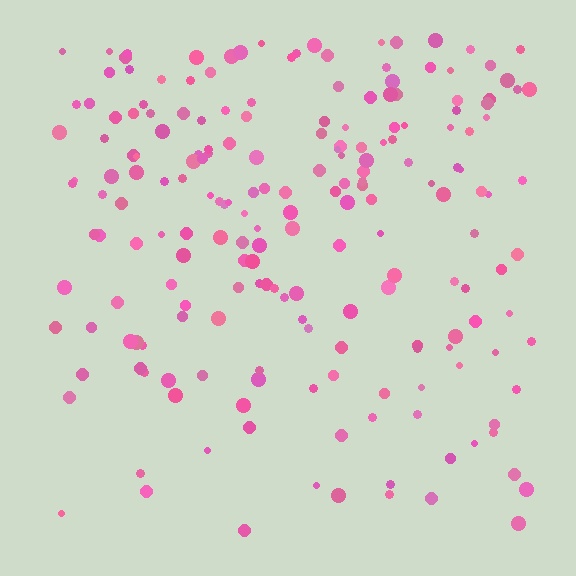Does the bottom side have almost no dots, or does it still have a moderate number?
Still a moderate number, just noticeably fewer than the top.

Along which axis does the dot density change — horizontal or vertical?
Vertical.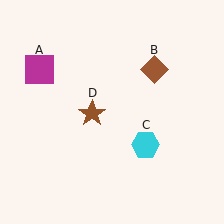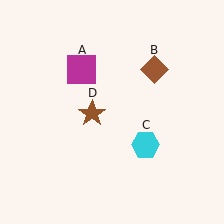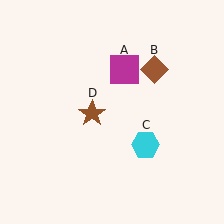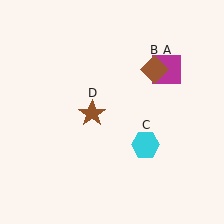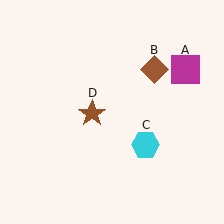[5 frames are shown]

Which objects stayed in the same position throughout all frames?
Brown diamond (object B) and cyan hexagon (object C) and brown star (object D) remained stationary.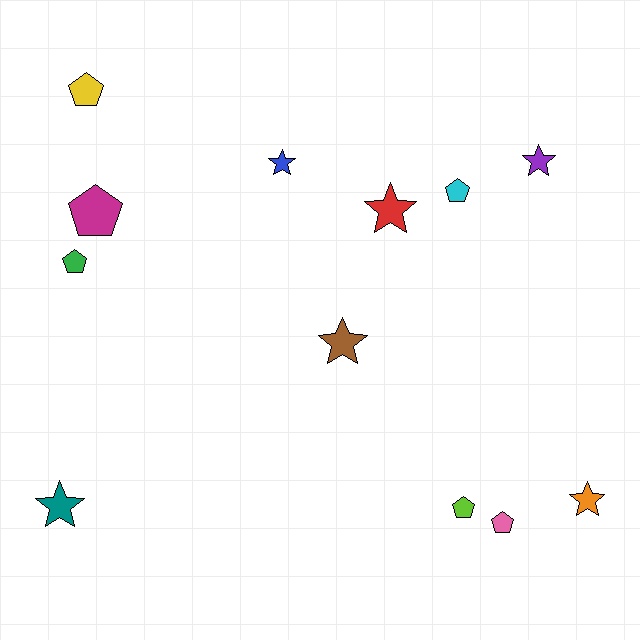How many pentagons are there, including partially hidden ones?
There are 6 pentagons.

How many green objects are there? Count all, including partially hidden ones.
There is 1 green object.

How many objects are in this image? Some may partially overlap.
There are 12 objects.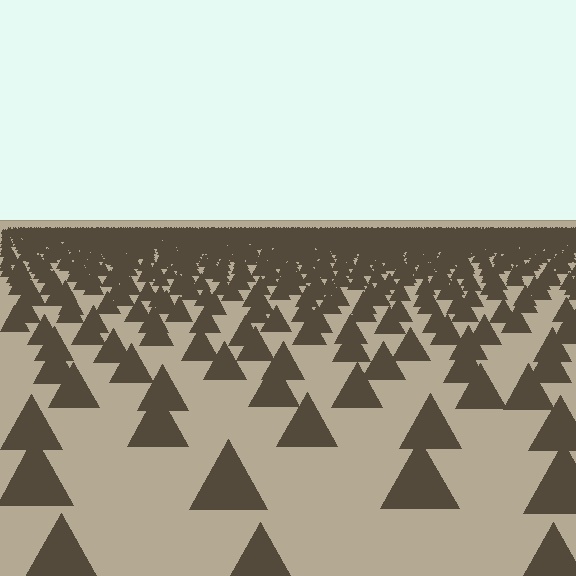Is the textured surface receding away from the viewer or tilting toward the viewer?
The surface is receding away from the viewer. Texture elements get smaller and denser toward the top.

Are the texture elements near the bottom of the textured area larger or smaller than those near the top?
Larger. Near the bottom, elements are closer to the viewer and appear at a bigger on-screen size.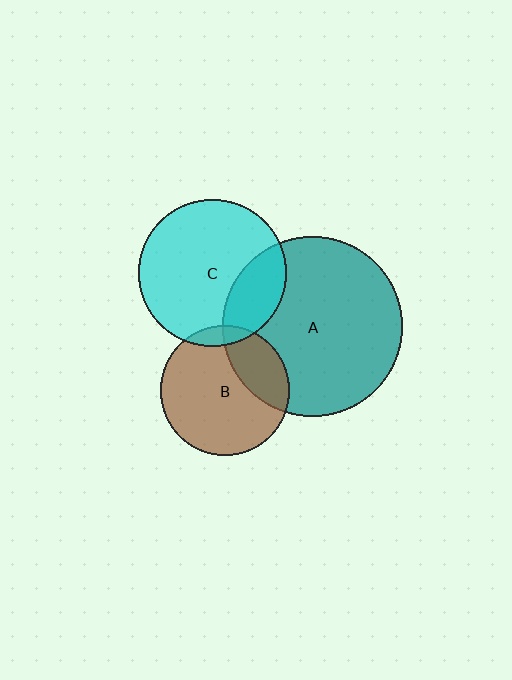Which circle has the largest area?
Circle A (teal).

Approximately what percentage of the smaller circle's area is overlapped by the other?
Approximately 10%.